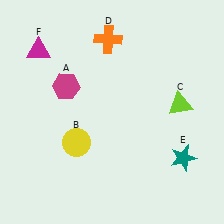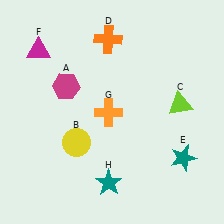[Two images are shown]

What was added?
An orange cross (G), a teal star (H) were added in Image 2.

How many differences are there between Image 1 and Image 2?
There are 2 differences between the two images.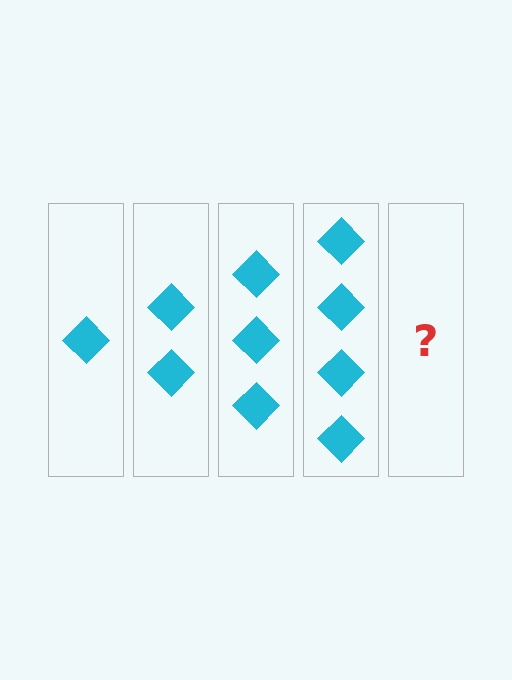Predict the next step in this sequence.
The next step is 5 diamonds.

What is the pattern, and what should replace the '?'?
The pattern is that each step adds one more diamond. The '?' should be 5 diamonds.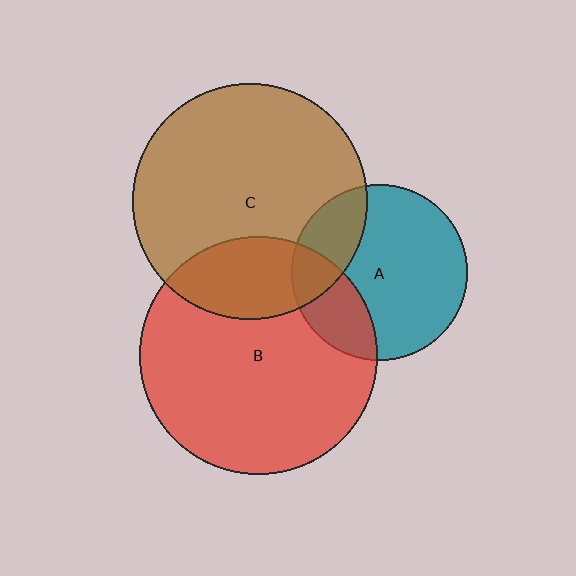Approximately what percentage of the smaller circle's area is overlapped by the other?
Approximately 25%.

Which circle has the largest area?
Circle B (red).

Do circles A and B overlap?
Yes.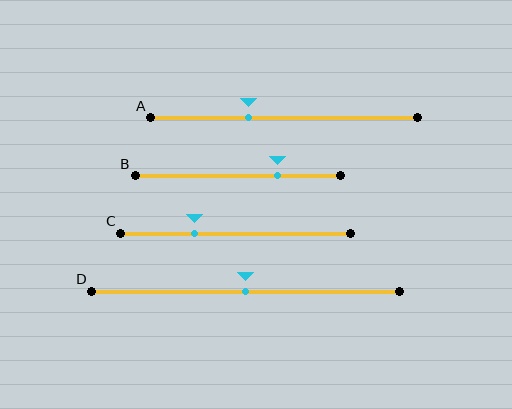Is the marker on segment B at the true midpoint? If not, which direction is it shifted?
No, the marker on segment B is shifted to the right by about 19% of the segment length.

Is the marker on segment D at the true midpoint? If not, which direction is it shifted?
Yes, the marker on segment D is at the true midpoint.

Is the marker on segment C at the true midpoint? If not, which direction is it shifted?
No, the marker on segment C is shifted to the left by about 18% of the segment length.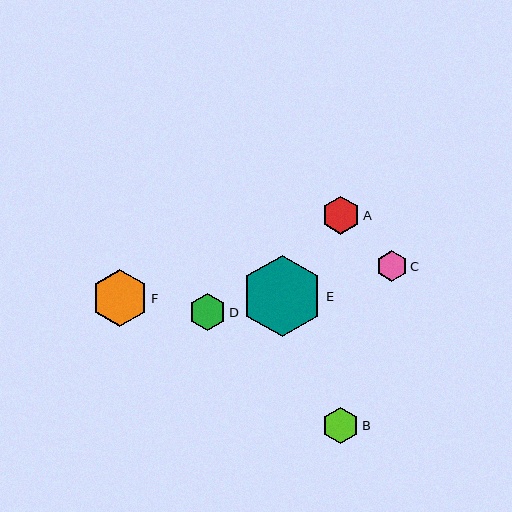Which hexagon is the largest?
Hexagon E is the largest with a size of approximately 81 pixels.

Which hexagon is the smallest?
Hexagon C is the smallest with a size of approximately 31 pixels.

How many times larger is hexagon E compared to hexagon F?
Hexagon E is approximately 1.4 times the size of hexagon F.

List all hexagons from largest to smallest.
From largest to smallest: E, F, A, D, B, C.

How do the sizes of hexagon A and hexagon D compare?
Hexagon A and hexagon D are approximately the same size.